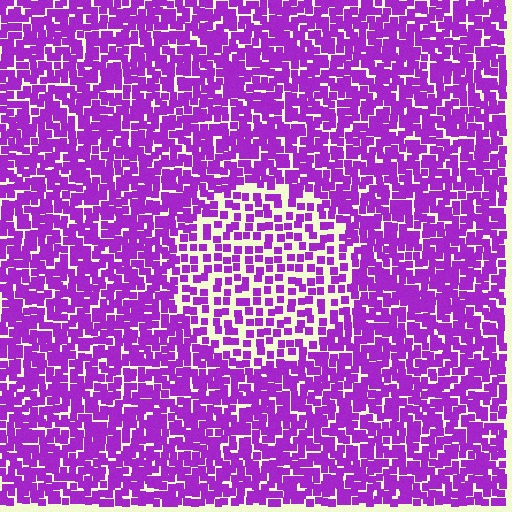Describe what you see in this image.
The image contains small purple elements arranged at two different densities. A circle-shaped region is visible where the elements are less densely packed than the surrounding area.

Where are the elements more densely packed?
The elements are more densely packed outside the circle boundary.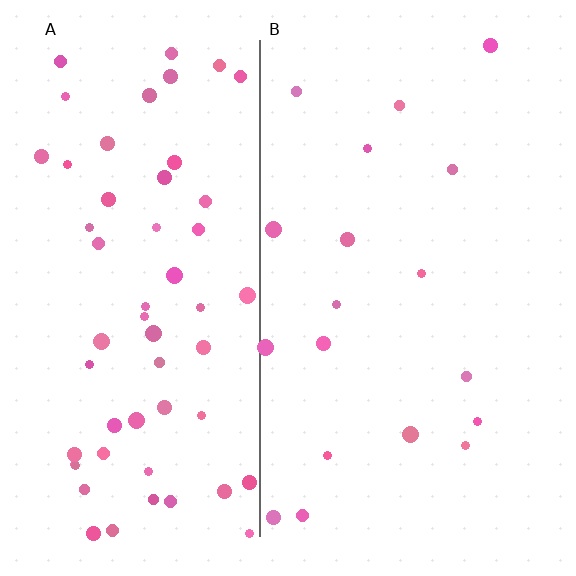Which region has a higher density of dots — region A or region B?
A (the left).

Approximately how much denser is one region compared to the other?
Approximately 3.2× — region A over region B.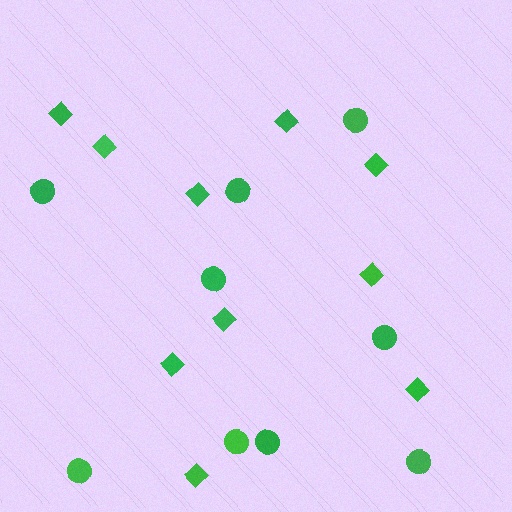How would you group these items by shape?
There are 2 groups: one group of circles (9) and one group of diamonds (10).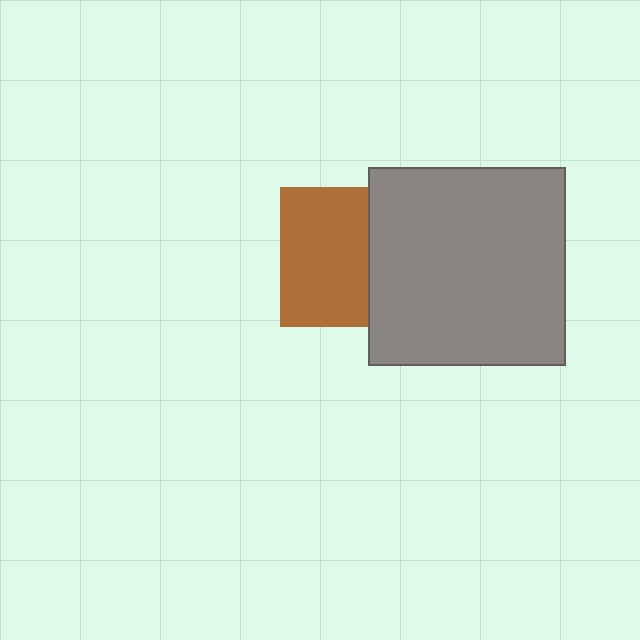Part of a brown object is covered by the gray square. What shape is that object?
It is a square.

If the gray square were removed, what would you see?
You would see the complete brown square.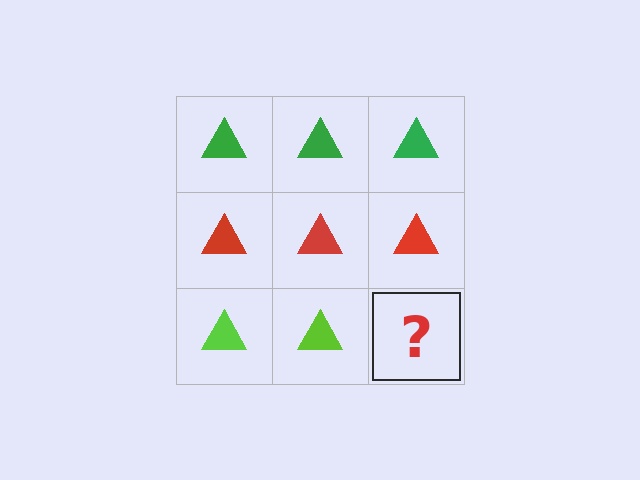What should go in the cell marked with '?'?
The missing cell should contain a lime triangle.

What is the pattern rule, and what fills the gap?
The rule is that each row has a consistent color. The gap should be filled with a lime triangle.